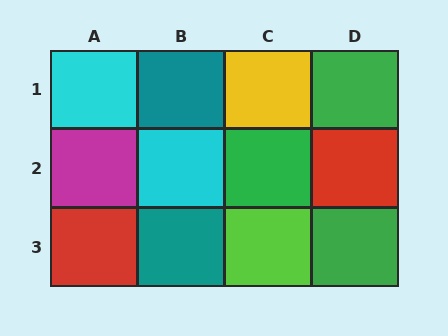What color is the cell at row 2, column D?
Red.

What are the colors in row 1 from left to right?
Cyan, teal, yellow, green.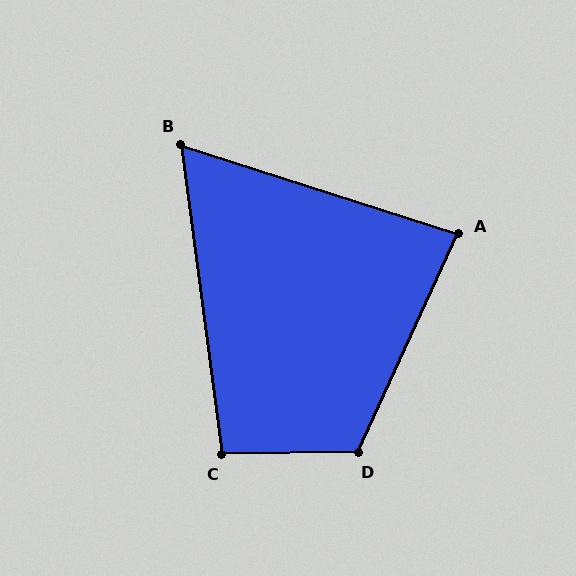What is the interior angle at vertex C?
Approximately 97 degrees (obtuse).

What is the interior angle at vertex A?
Approximately 83 degrees (acute).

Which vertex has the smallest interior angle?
B, at approximately 65 degrees.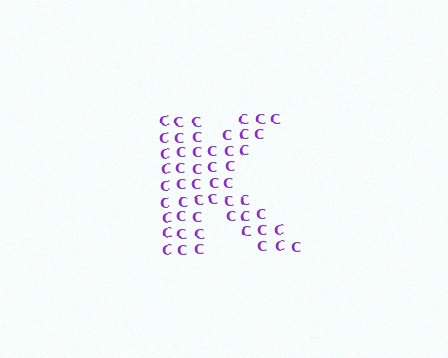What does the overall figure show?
The overall figure shows the letter K.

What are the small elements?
The small elements are letter C's.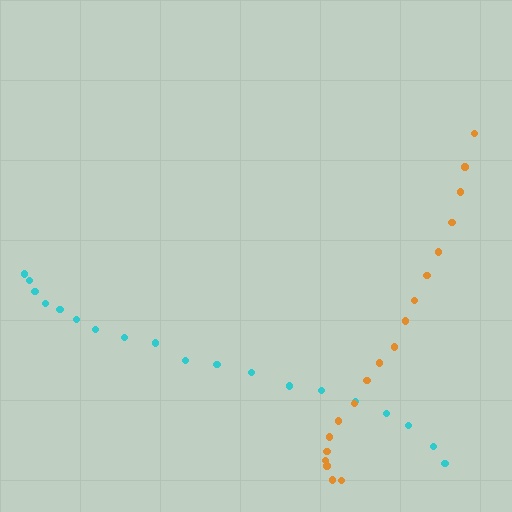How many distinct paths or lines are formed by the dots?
There are 2 distinct paths.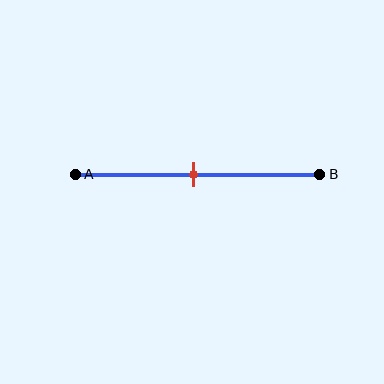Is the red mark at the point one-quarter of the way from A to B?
No, the mark is at about 50% from A, not at the 25% one-quarter point.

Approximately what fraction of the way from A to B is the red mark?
The red mark is approximately 50% of the way from A to B.